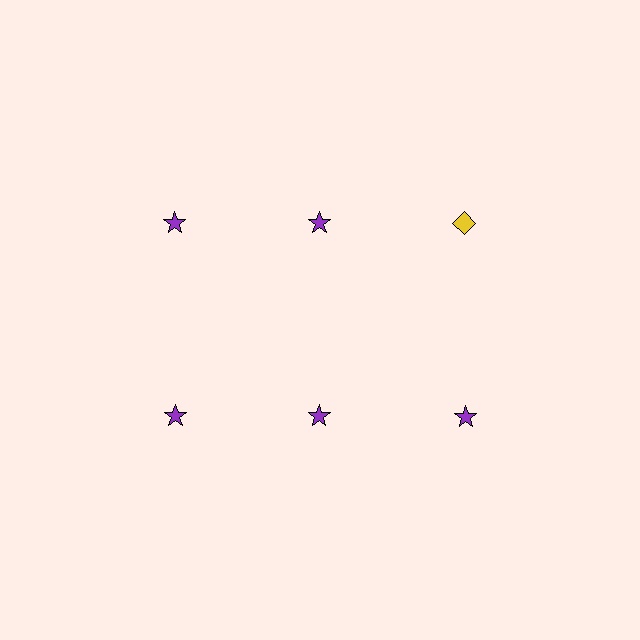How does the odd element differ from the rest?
It differs in both color (yellow instead of purple) and shape (diamond instead of star).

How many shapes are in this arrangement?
There are 6 shapes arranged in a grid pattern.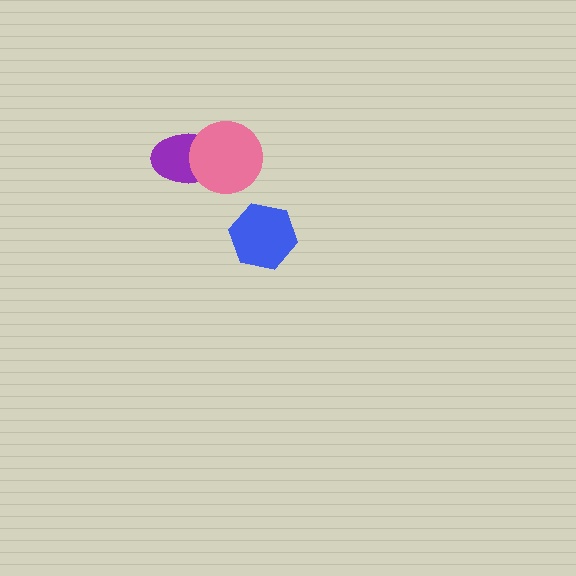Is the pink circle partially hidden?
No, no other shape covers it.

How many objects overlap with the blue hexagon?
0 objects overlap with the blue hexagon.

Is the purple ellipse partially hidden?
Yes, it is partially covered by another shape.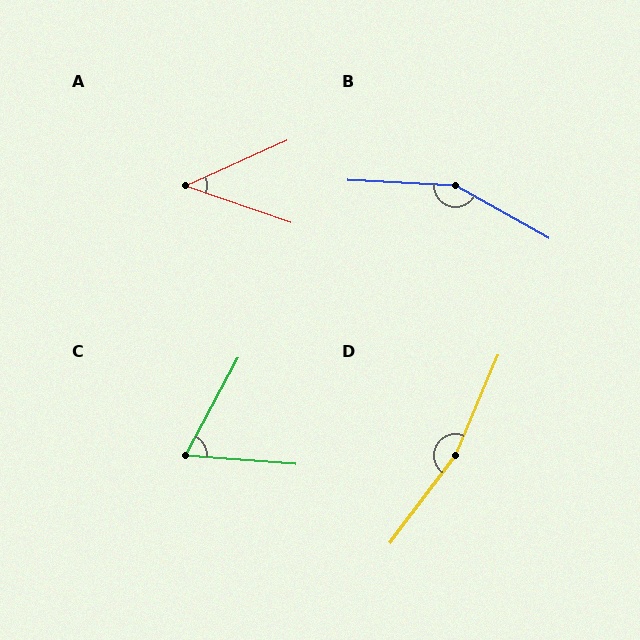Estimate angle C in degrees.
Approximately 66 degrees.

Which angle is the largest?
D, at approximately 166 degrees.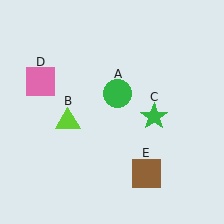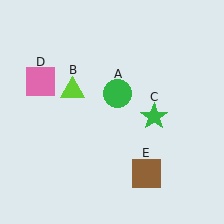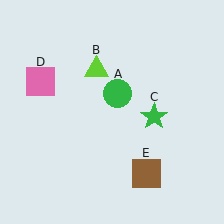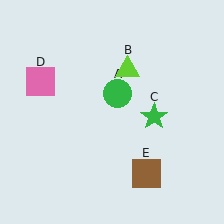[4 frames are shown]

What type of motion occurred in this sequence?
The lime triangle (object B) rotated clockwise around the center of the scene.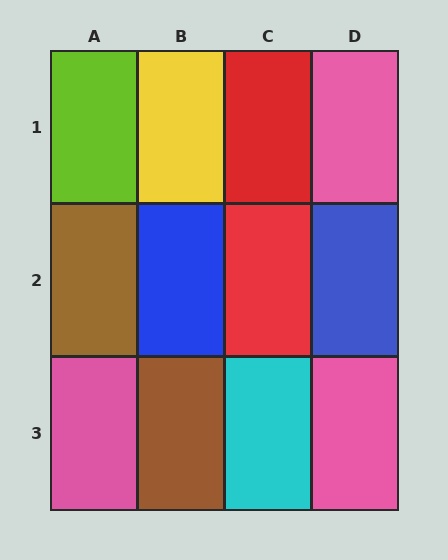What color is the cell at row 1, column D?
Pink.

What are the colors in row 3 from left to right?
Pink, brown, cyan, pink.